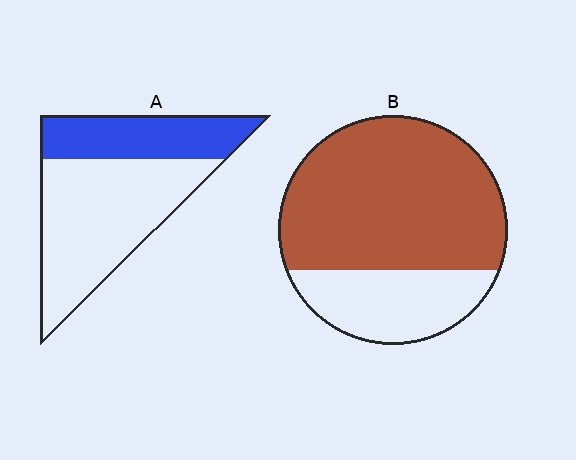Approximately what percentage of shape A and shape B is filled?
A is approximately 35% and B is approximately 70%.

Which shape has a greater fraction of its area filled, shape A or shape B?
Shape B.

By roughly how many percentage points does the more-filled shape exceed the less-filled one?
By roughly 35 percentage points (B over A).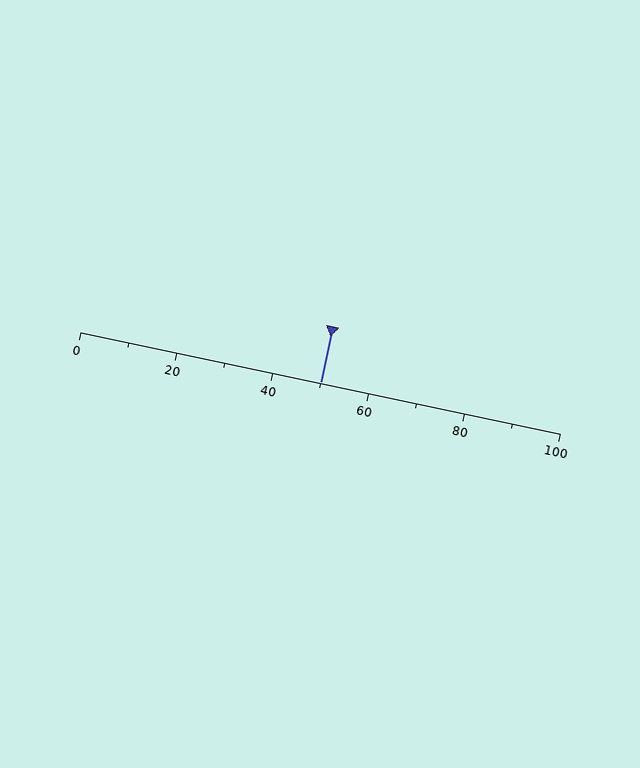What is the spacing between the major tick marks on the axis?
The major ticks are spaced 20 apart.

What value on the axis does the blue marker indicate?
The marker indicates approximately 50.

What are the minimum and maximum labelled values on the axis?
The axis runs from 0 to 100.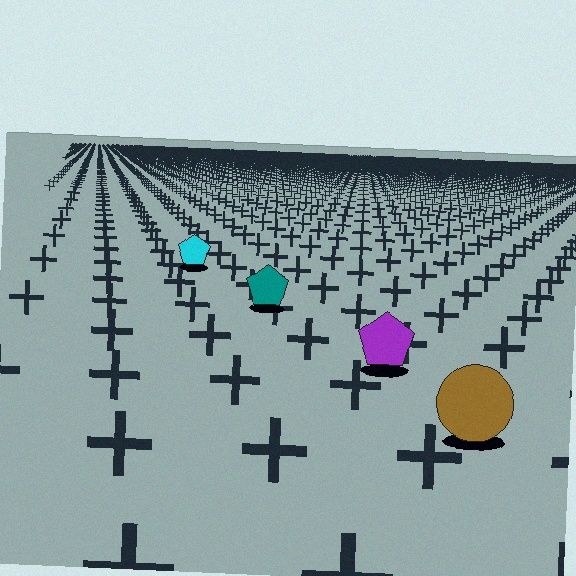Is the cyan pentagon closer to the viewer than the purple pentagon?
No. The purple pentagon is closer — you can tell from the texture gradient: the ground texture is coarser near it.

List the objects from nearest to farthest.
From nearest to farthest: the brown circle, the purple pentagon, the teal pentagon, the cyan pentagon.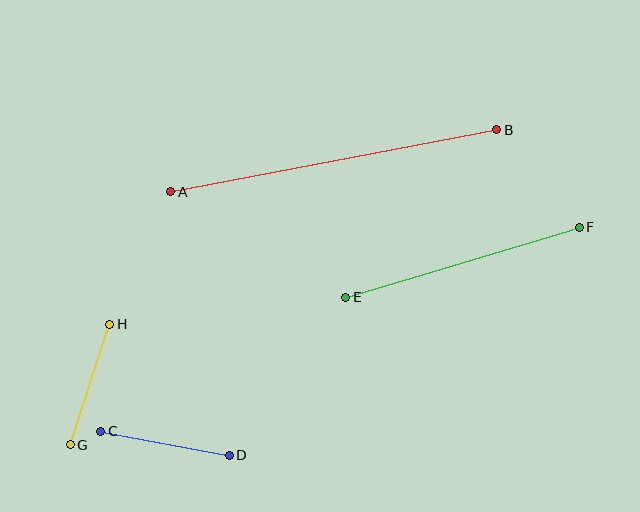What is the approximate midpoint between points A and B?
The midpoint is at approximately (334, 161) pixels.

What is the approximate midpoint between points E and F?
The midpoint is at approximately (462, 262) pixels.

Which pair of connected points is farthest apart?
Points A and B are farthest apart.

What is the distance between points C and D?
The distance is approximately 131 pixels.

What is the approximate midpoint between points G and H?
The midpoint is at approximately (90, 385) pixels.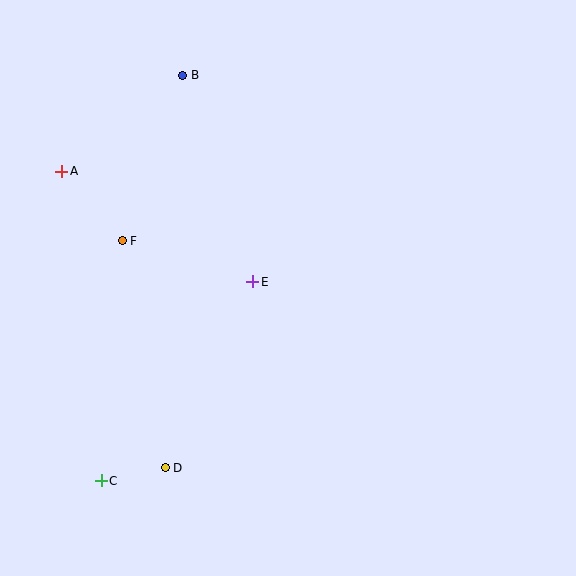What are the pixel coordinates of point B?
Point B is at (183, 75).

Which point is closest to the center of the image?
Point E at (253, 282) is closest to the center.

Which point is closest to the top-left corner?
Point A is closest to the top-left corner.